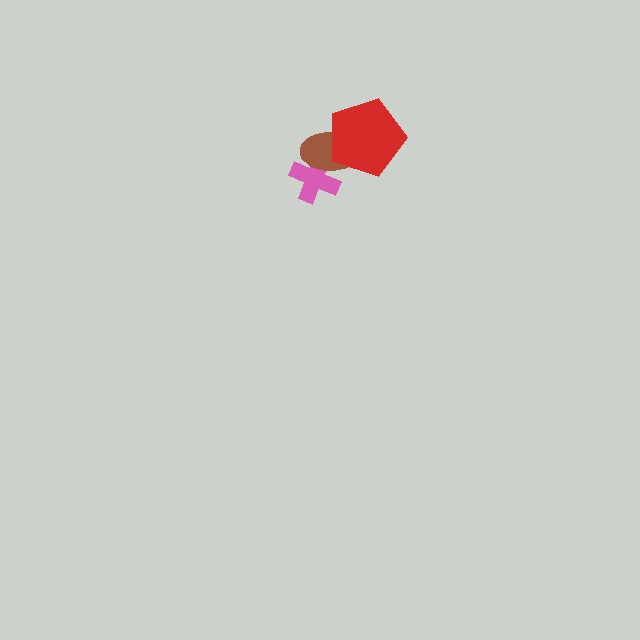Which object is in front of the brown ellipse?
The red pentagon is in front of the brown ellipse.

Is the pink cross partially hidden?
Yes, it is partially covered by another shape.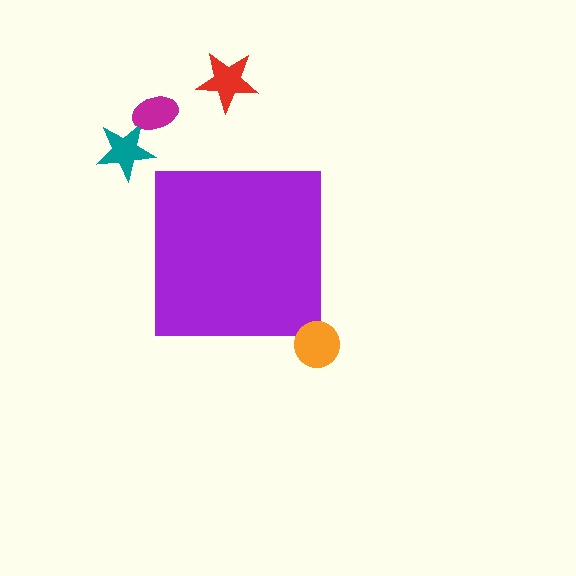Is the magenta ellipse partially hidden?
No, the magenta ellipse is fully visible.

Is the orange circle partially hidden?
No, the orange circle is fully visible.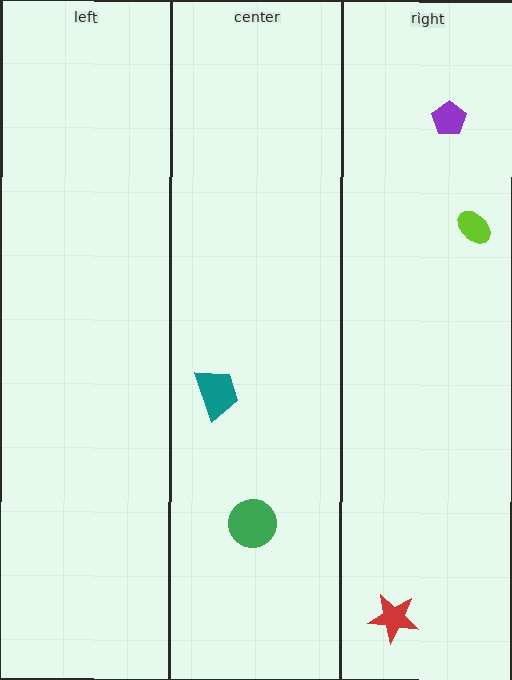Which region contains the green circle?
The center region.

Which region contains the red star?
The right region.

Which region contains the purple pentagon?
The right region.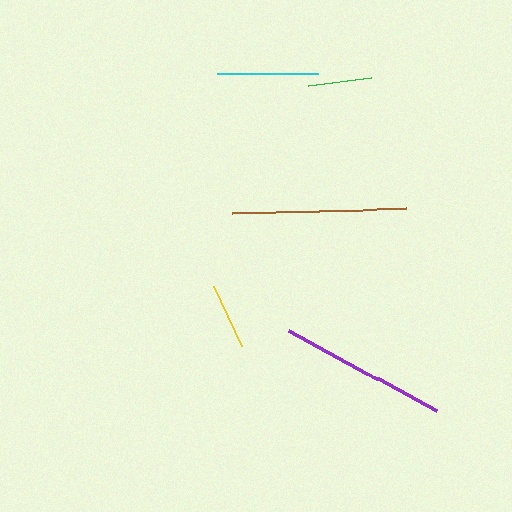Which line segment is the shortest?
The green line is the shortest at approximately 64 pixels.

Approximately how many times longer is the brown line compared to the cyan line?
The brown line is approximately 1.7 times the length of the cyan line.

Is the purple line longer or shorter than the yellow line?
The purple line is longer than the yellow line.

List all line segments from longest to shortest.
From longest to shortest: brown, purple, cyan, yellow, green.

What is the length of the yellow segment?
The yellow segment is approximately 67 pixels long.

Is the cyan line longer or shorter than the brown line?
The brown line is longer than the cyan line.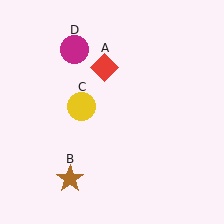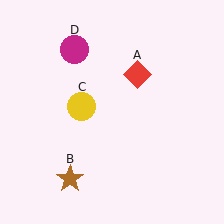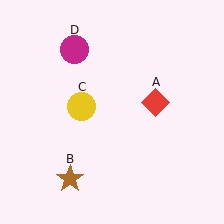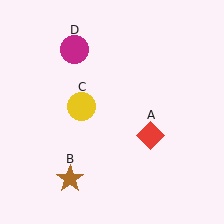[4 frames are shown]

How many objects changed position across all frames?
1 object changed position: red diamond (object A).